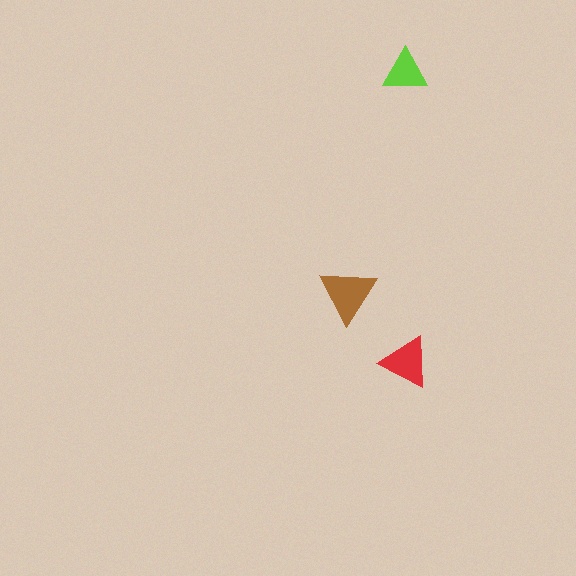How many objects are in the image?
There are 3 objects in the image.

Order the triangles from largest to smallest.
the brown one, the red one, the lime one.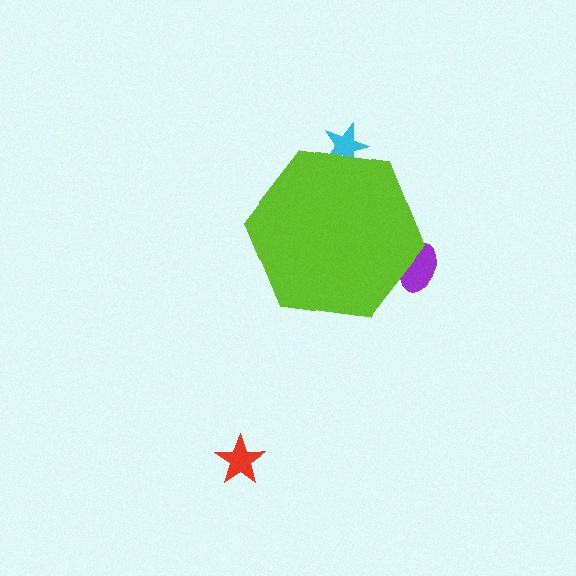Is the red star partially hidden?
No, the red star is fully visible.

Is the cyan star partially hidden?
Yes, the cyan star is partially hidden behind the lime hexagon.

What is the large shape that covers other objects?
A lime hexagon.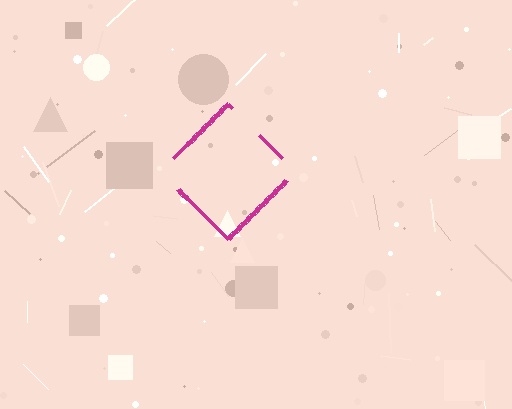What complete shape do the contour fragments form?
The contour fragments form a diamond.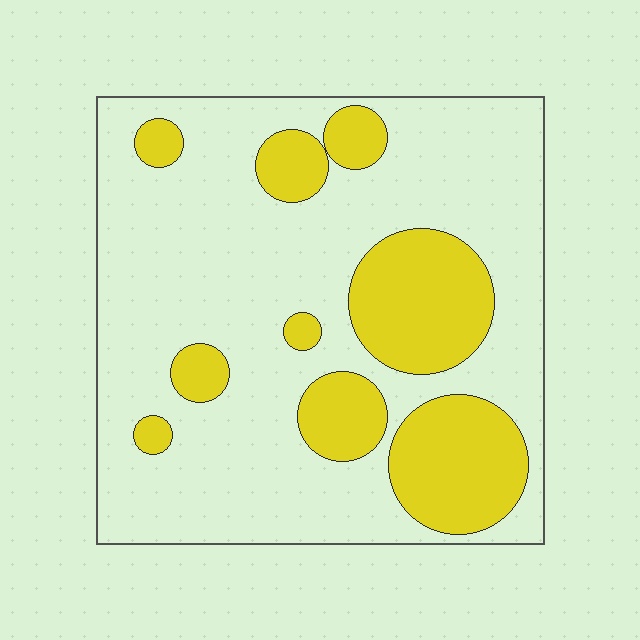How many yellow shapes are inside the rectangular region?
9.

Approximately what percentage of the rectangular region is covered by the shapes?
Approximately 25%.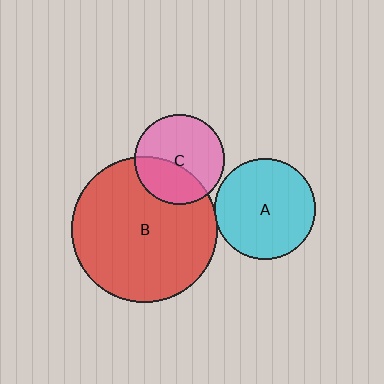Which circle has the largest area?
Circle B (red).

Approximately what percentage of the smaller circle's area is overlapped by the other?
Approximately 5%.